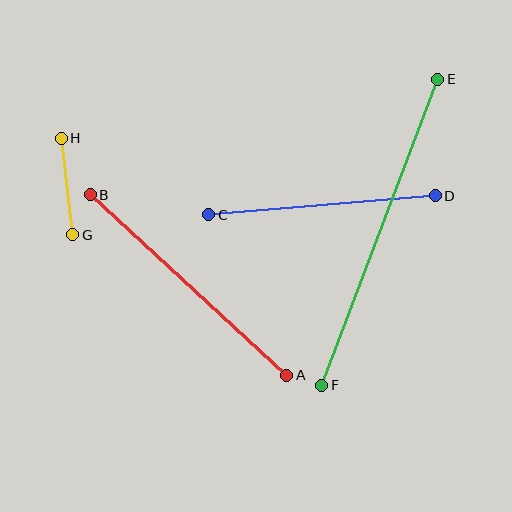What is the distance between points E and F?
The distance is approximately 328 pixels.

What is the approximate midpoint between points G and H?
The midpoint is at approximately (67, 187) pixels.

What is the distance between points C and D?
The distance is approximately 227 pixels.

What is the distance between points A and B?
The distance is approximately 267 pixels.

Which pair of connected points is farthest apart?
Points E and F are farthest apart.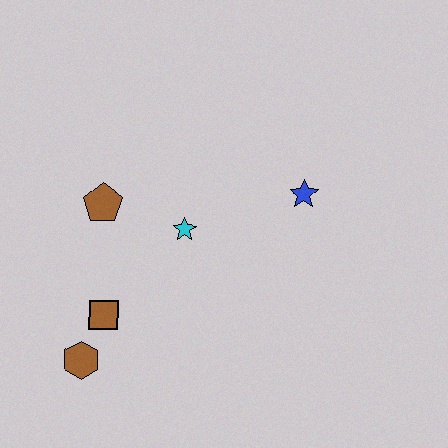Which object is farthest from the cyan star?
The brown hexagon is farthest from the cyan star.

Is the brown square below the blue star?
Yes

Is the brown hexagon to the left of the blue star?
Yes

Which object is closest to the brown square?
The brown hexagon is closest to the brown square.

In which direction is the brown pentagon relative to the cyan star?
The brown pentagon is to the left of the cyan star.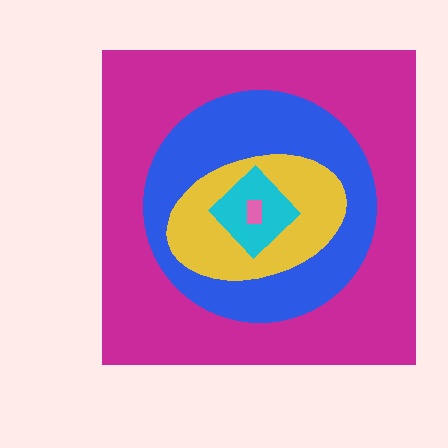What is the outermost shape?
The magenta square.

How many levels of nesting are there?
5.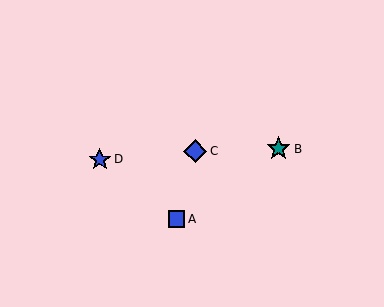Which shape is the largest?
The teal star (labeled B) is the largest.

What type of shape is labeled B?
Shape B is a teal star.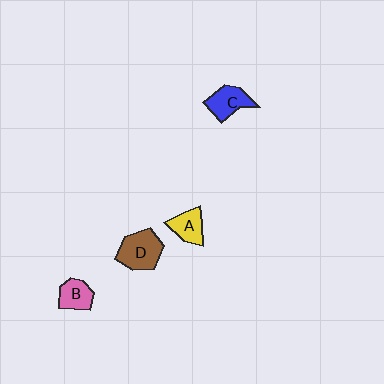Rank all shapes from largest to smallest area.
From largest to smallest: D (brown), C (blue), A (yellow), B (pink).